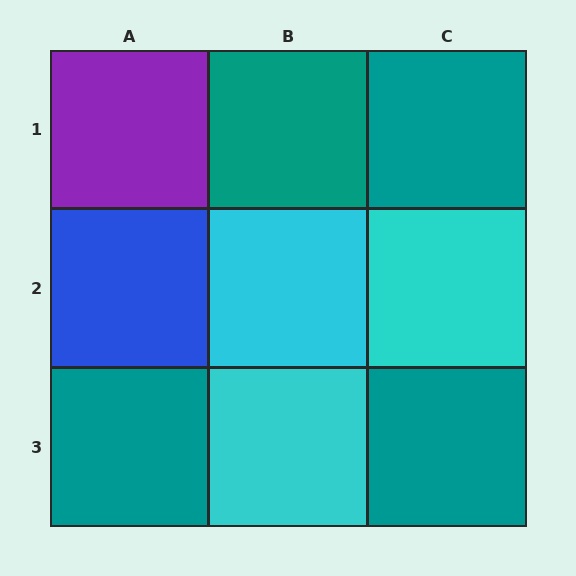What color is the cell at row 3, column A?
Teal.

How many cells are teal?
4 cells are teal.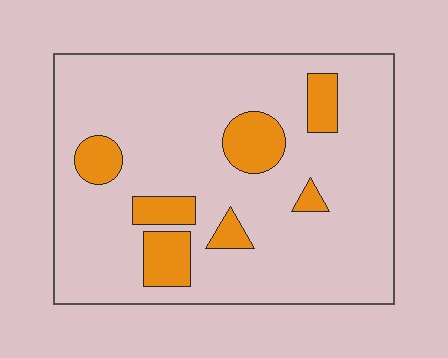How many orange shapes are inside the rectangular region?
7.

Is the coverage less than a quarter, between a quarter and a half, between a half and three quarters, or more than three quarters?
Less than a quarter.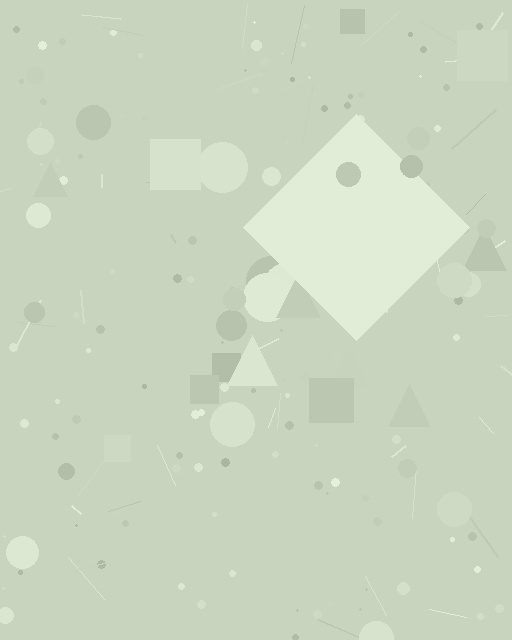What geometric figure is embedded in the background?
A diamond is embedded in the background.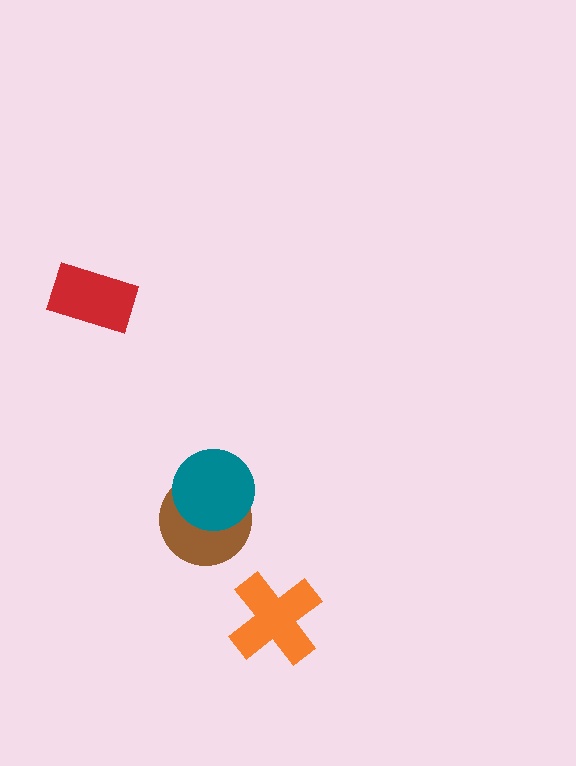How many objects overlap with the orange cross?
0 objects overlap with the orange cross.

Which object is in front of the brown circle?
The teal circle is in front of the brown circle.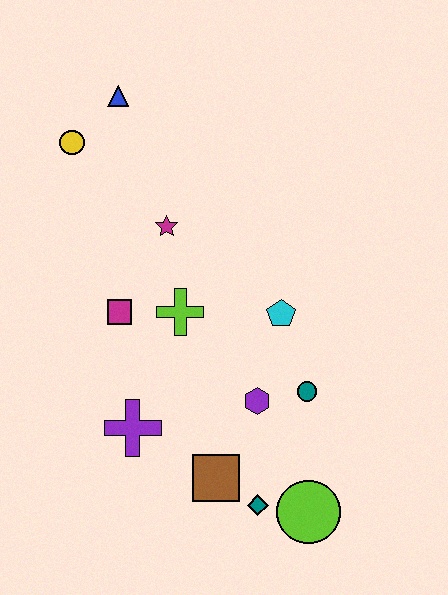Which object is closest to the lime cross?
The magenta square is closest to the lime cross.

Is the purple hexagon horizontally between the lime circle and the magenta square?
Yes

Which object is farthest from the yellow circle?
The lime circle is farthest from the yellow circle.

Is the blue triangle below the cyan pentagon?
No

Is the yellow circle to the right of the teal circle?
No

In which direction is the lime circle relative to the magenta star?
The lime circle is below the magenta star.